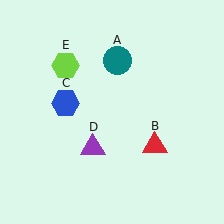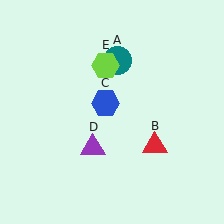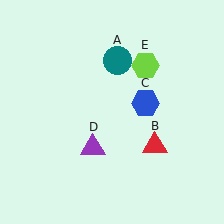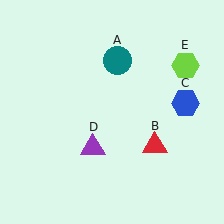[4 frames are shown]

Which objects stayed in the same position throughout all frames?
Teal circle (object A) and red triangle (object B) and purple triangle (object D) remained stationary.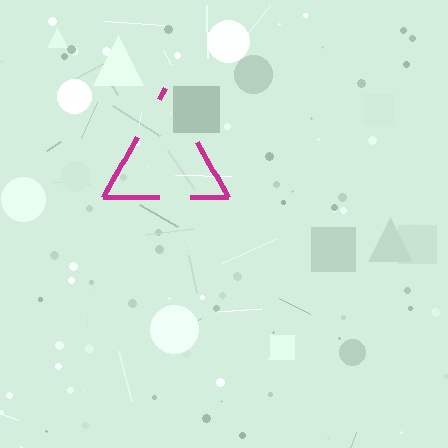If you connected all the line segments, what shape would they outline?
They would outline a triangle.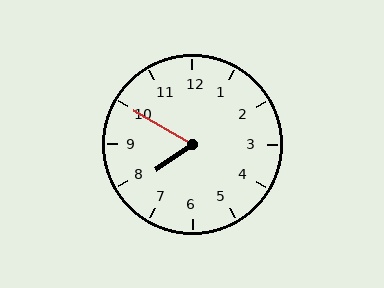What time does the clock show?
7:50.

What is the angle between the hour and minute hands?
Approximately 65 degrees.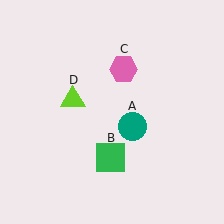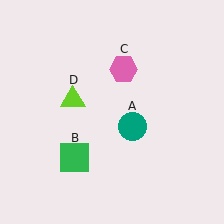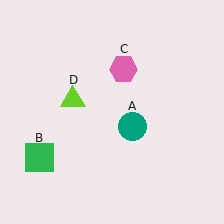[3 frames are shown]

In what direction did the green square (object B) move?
The green square (object B) moved left.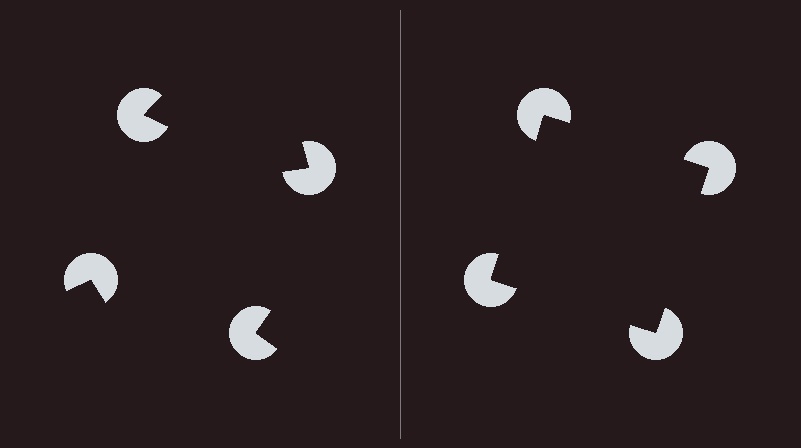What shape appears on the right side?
An illusory square.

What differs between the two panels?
The pac-man discs are positioned identically on both sides; only the wedge orientations differ. On the right they align to a square; on the left they are misaligned.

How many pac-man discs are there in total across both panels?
8 — 4 on each side.